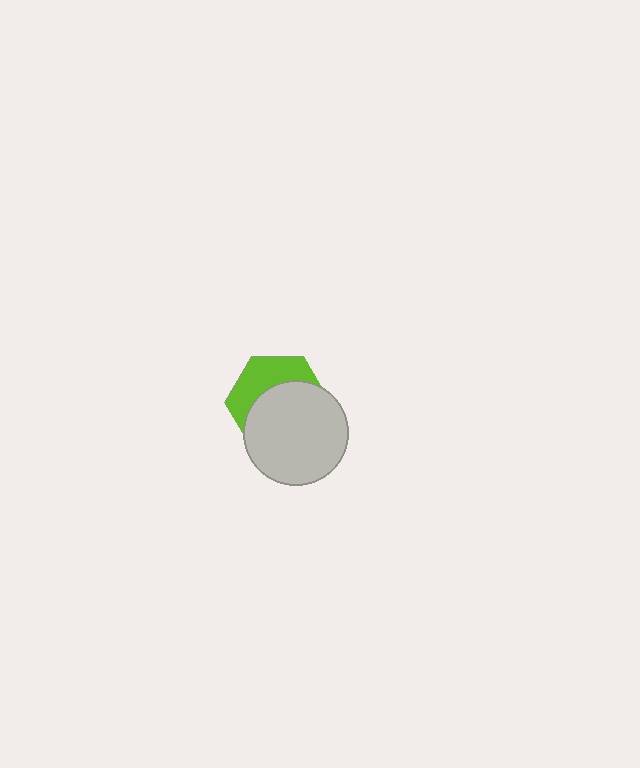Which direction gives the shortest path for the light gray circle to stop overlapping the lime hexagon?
Moving down gives the shortest separation.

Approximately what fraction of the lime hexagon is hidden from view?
Roughly 61% of the lime hexagon is hidden behind the light gray circle.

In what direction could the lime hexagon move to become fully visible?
The lime hexagon could move up. That would shift it out from behind the light gray circle entirely.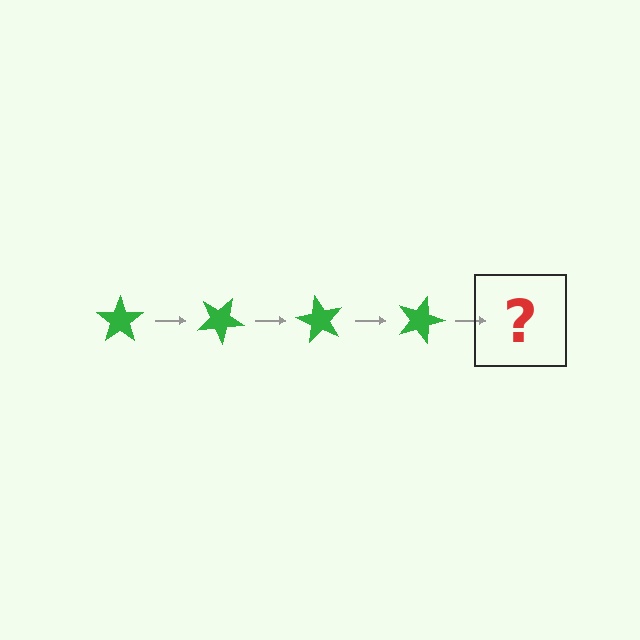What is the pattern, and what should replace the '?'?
The pattern is that the star rotates 30 degrees each step. The '?' should be a green star rotated 120 degrees.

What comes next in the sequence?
The next element should be a green star rotated 120 degrees.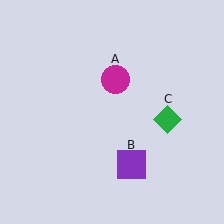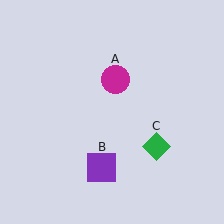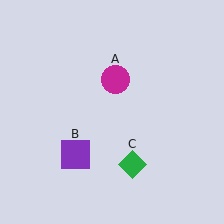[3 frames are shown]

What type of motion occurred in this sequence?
The purple square (object B), green diamond (object C) rotated clockwise around the center of the scene.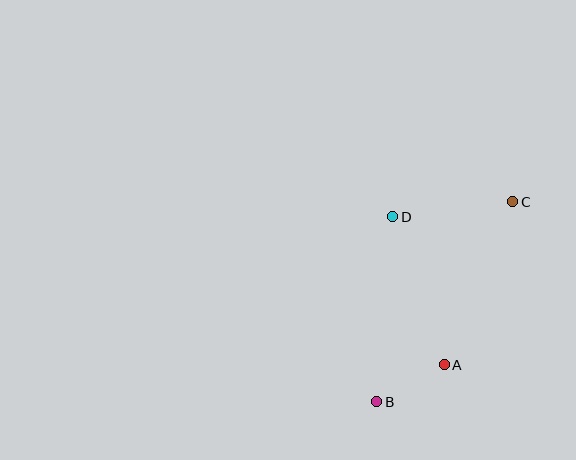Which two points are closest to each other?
Points A and B are closest to each other.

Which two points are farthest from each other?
Points B and C are farthest from each other.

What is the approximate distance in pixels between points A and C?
The distance between A and C is approximately 177 pixels.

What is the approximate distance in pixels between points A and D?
The distance between A and D is approximately 157 pixels.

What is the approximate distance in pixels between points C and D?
The distance between C and D is approximately 121 pixels.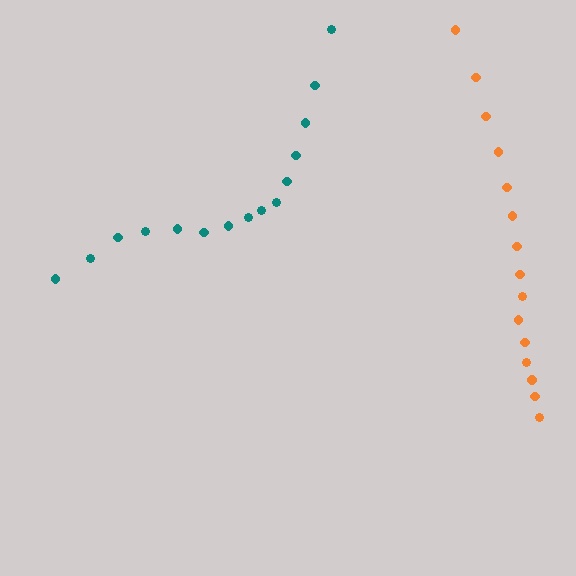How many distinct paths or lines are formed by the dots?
There are 2 distinct paths.